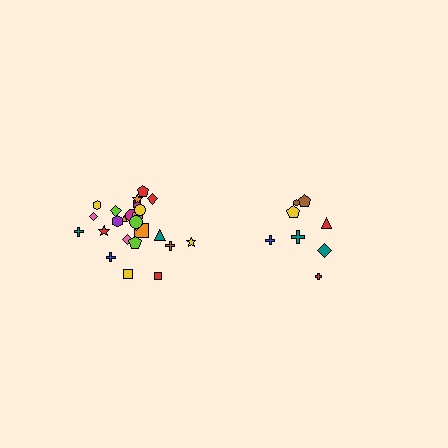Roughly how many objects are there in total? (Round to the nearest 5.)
Roughly 35 objects in total.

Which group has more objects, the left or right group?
The left group.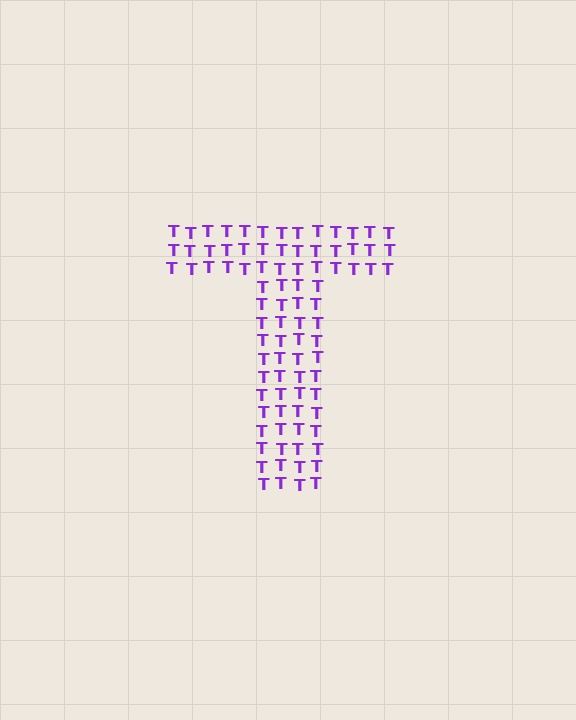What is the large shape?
The large shape is the letter T.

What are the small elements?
The small elements are letter T's.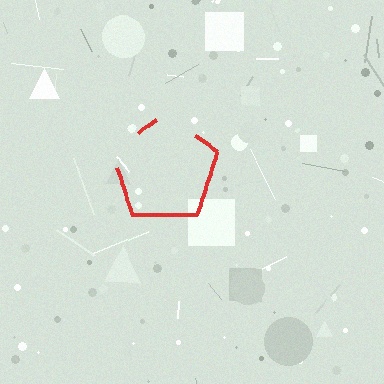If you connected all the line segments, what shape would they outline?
They would outline a pentagon.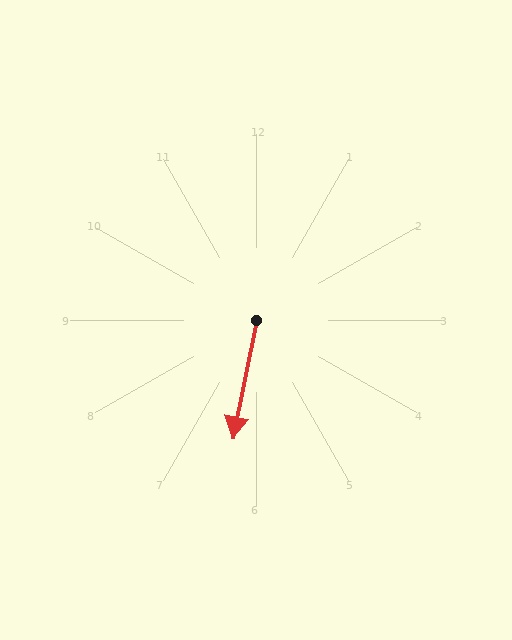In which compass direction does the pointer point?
South.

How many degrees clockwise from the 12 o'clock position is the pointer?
Approximately 191 degrees.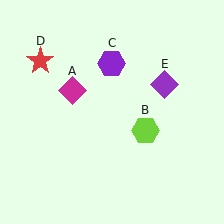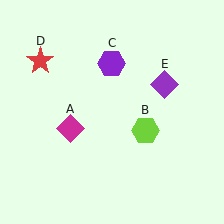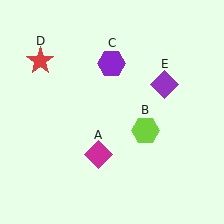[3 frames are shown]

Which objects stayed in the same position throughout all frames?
Lime hexagon (object B) and purple hexagon (object C) and red star (object D) and purple diamond (object E) remained stationary.